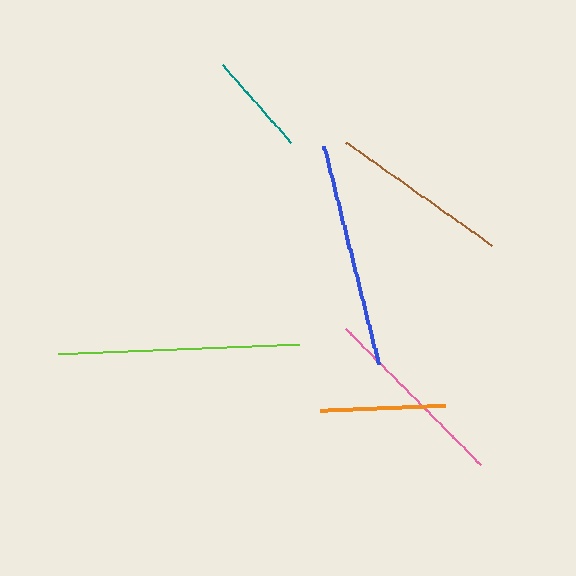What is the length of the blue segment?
The blue segment is approximately 225 pixels long.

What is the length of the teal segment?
The teal segment is approximately 104 pixels long.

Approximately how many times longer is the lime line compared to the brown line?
The lime line is approximately 1.3 times the length of the brown line.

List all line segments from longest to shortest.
From longest to shortest: lime, blue, pink, brown, orange, teal.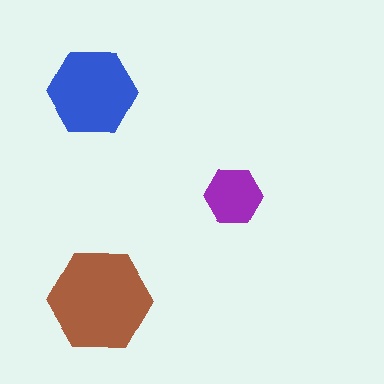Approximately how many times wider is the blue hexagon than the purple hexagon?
About 1.5 times wider.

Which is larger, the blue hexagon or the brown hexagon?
The brown one.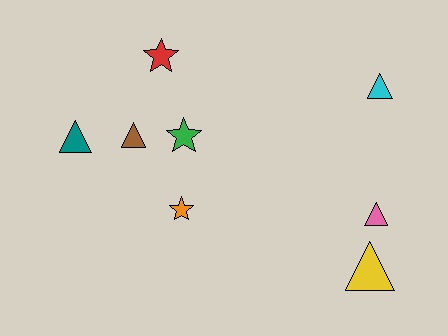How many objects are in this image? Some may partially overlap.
There are 8 objects.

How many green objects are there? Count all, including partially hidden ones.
There is 1 green object.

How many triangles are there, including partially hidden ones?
There are 5 triangles.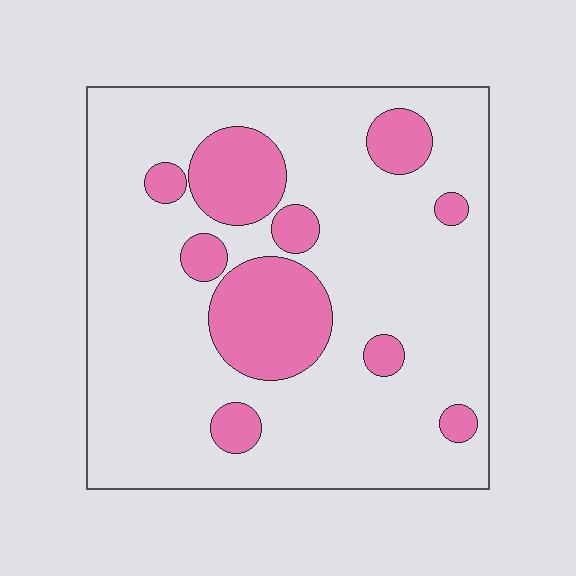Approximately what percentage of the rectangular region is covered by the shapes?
Approximately 20%.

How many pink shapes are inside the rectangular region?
10.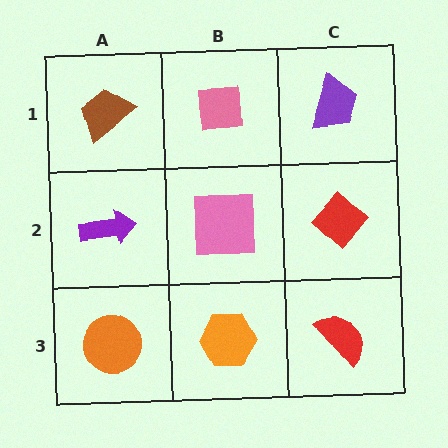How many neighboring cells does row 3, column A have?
2.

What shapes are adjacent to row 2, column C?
A purple trapezoid (row 1, column C), a red semicircle (row 3, column C), a pink square (row 2, column B).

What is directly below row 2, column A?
An orange circle.